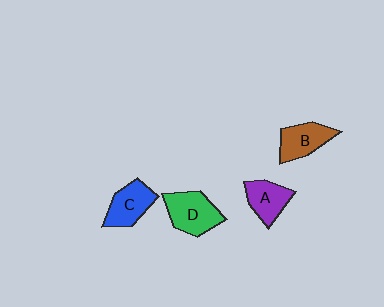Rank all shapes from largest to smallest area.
From largest to smallest: D (green), C (blue), B (brown), A (purple).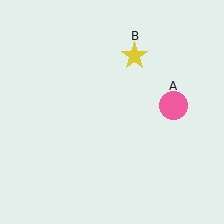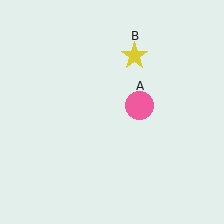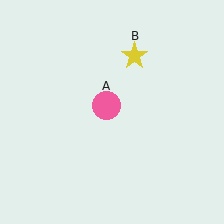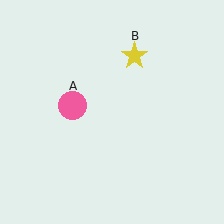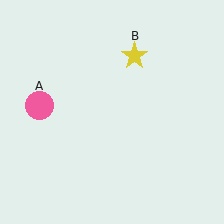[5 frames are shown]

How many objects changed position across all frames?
1 object changed position: pink circle (object A).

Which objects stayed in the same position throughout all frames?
Yellow star (object B) remained stationary.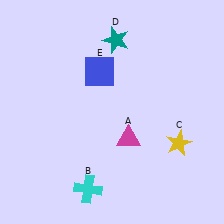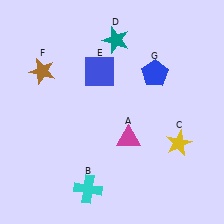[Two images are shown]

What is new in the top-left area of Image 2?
A brown star (F) was added in the top-left area of Image 2.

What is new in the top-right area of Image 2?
A blue pentagon (G) was added in the top-right area of Image 2.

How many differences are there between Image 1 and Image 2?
There are 2 differences between the two images.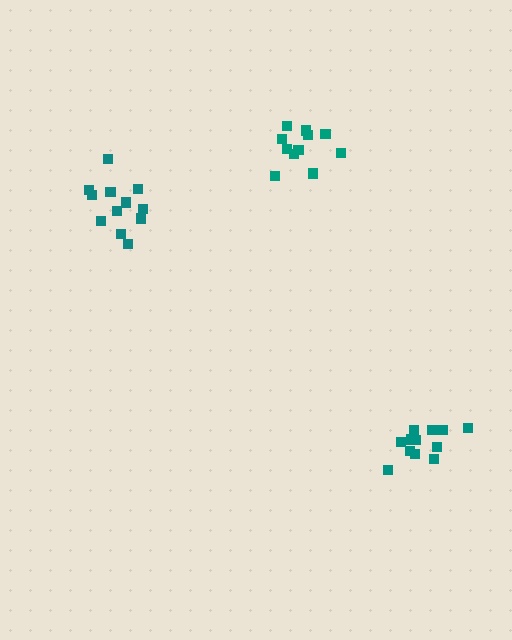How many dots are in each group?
Group 1: 13 dots, Group 2: 12 dots, Group 3: 12 dots (37 total).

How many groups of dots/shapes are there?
There are 3 groups.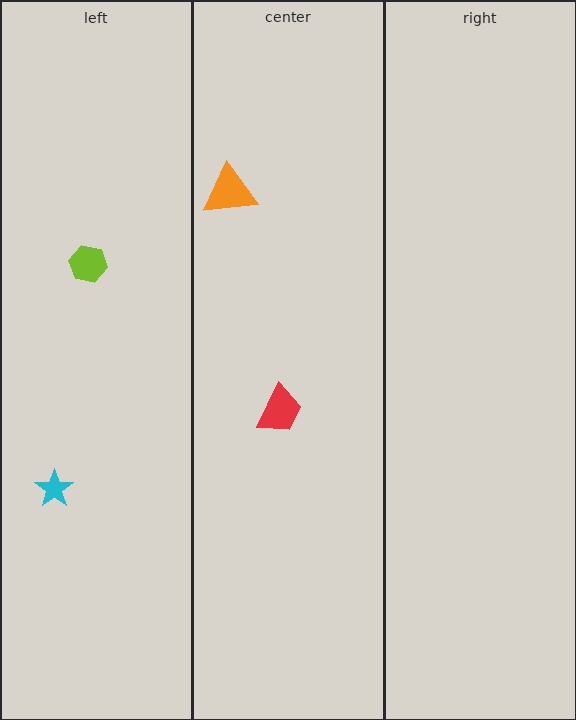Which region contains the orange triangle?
The center region.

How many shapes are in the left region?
2.